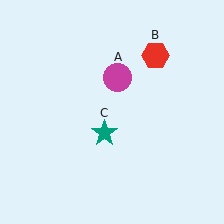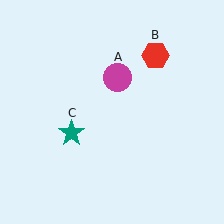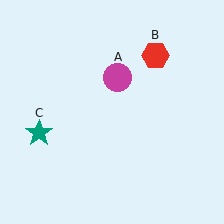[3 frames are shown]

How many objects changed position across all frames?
1 object changed position: teal star (object C).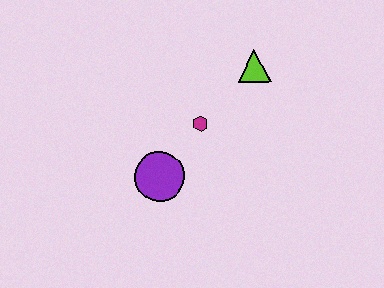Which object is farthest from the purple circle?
The lime triangle is farthest from the purple circle.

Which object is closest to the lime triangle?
The magenta hexagon is closest to the lime triangle.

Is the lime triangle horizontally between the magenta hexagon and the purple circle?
No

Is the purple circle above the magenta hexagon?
No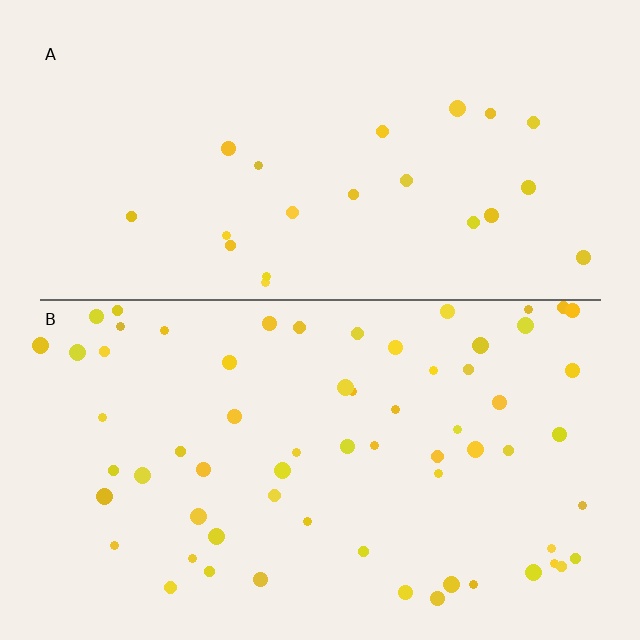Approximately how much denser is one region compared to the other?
Approximately 3.0× — region B over region A.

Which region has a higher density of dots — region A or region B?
B (the bottom).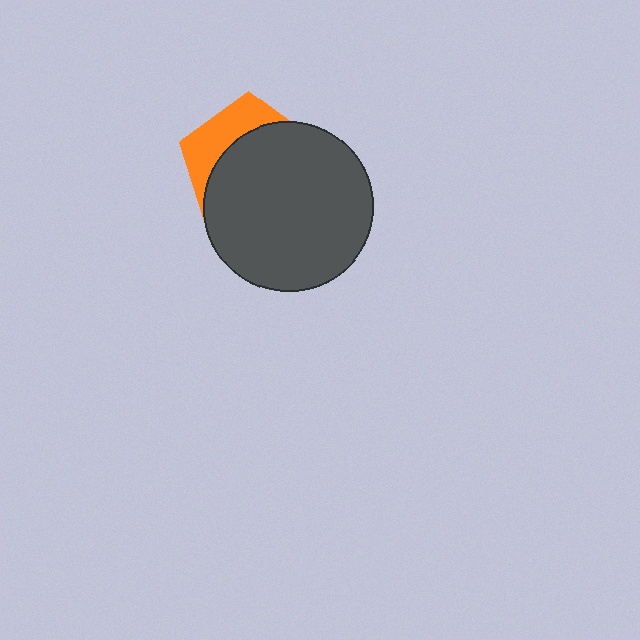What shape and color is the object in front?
The object in front is a dark gray circle.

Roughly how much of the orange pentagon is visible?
A small part of it is visible (roughly 31%).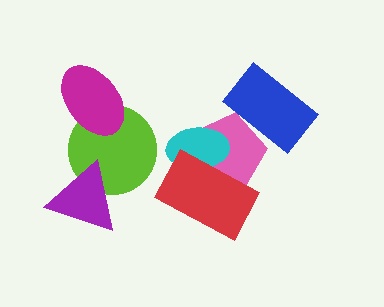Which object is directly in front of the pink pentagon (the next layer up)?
The blue rectangle is directly in front of the pink pentagon.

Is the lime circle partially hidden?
Yes, it is partially covered by another shape.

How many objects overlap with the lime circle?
2 objects overlap with the lime circle.